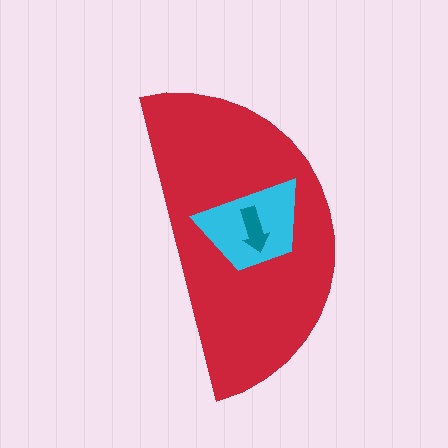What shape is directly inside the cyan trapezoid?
The teal arrow.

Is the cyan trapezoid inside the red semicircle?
Yes.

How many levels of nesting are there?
3.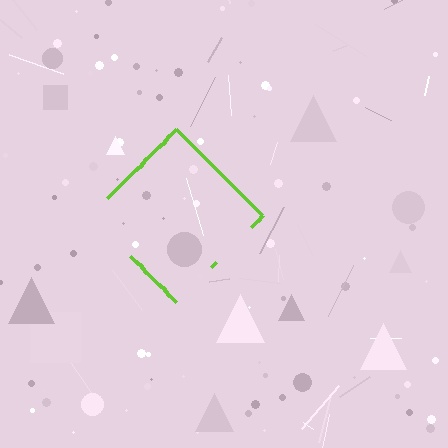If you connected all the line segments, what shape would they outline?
They would outline a diamond.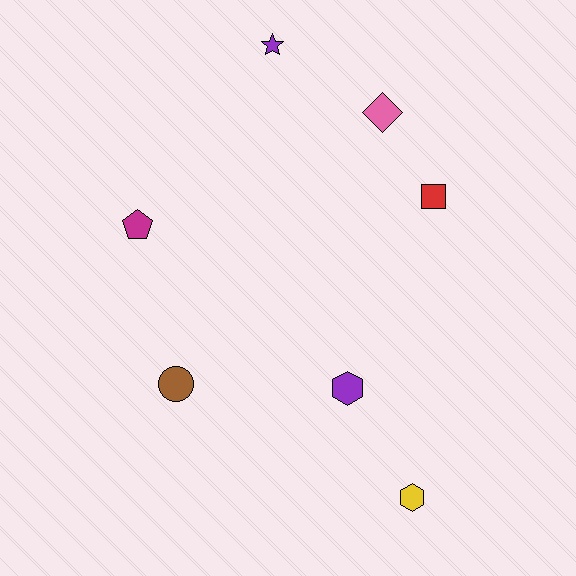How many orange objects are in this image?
There are no orange objects.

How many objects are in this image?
There are 7 objects.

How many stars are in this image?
There is 1 star.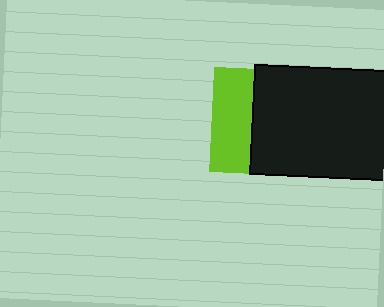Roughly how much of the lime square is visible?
A small part of it is visible (roughly 38%).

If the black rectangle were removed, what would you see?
You would see the complete lime square.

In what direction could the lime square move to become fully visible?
The lime square could move left. That would shift it out from behind the black rectangle entirely.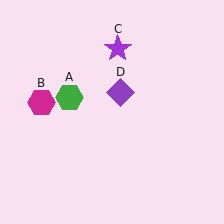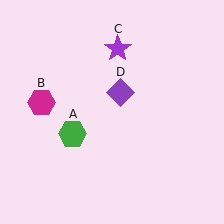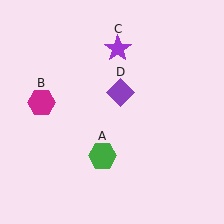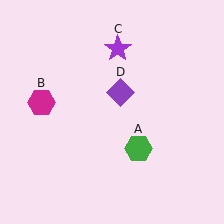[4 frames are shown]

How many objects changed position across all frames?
1 object changed position: green hexagon (object A).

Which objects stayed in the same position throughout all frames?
Magenta hexagon (object B) and purple star (object C) and purple diamond (object D) remained stationary.